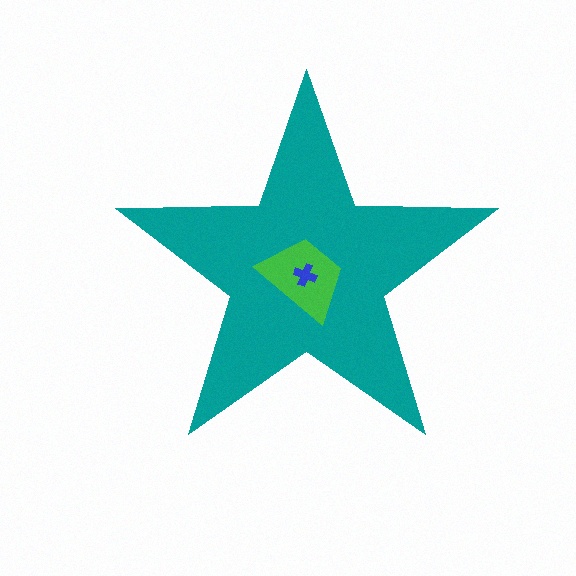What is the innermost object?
The blue cross.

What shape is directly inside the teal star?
The green trapezoid.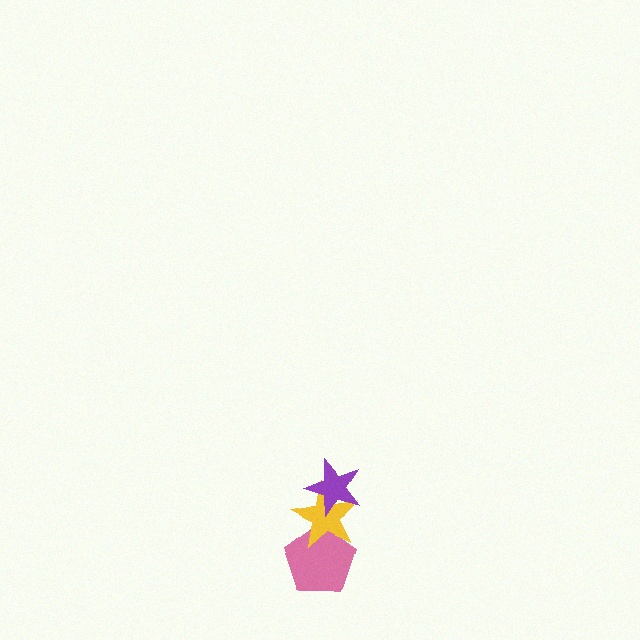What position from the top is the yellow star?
The yellow star is 2nd from the top.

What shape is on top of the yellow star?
The purple star is on top of the yellow star.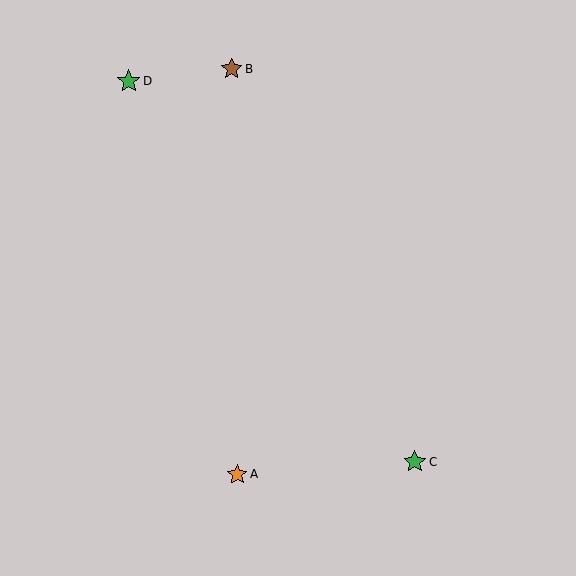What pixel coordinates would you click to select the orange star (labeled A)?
Click at (237, 474) to select the orange star A.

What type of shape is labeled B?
Shape B is a brown star.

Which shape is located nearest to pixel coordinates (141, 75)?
The green star (labeled D) at (129, 81) is nearest to that location.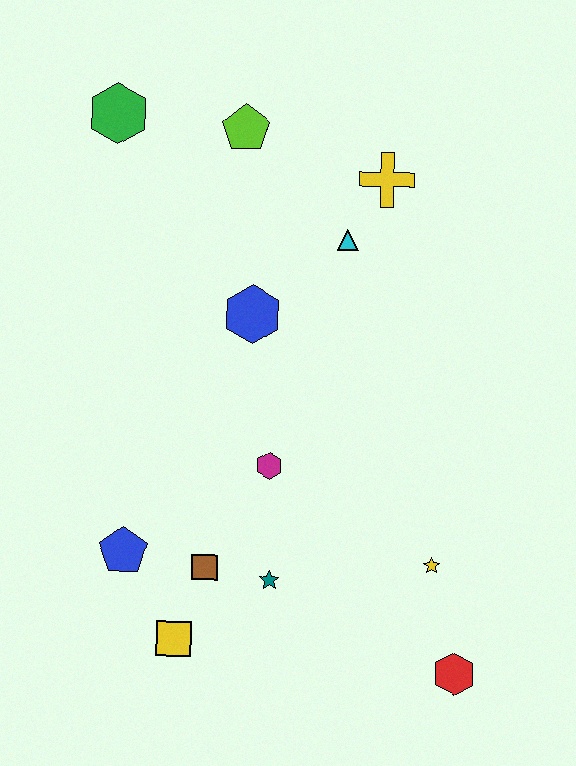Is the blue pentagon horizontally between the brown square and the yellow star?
No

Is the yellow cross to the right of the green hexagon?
Yes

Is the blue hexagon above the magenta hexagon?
Yes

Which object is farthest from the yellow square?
The green hexagon is farthest from the yellow square.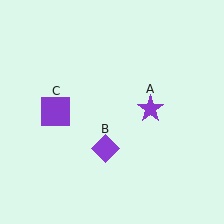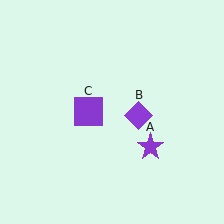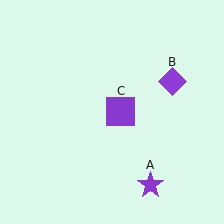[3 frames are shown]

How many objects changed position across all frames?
3 objects changed position: purple star (object A), purple diamond (object B), purple square (object C).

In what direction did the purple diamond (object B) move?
The purple diamond (object B) moved up and to the right.